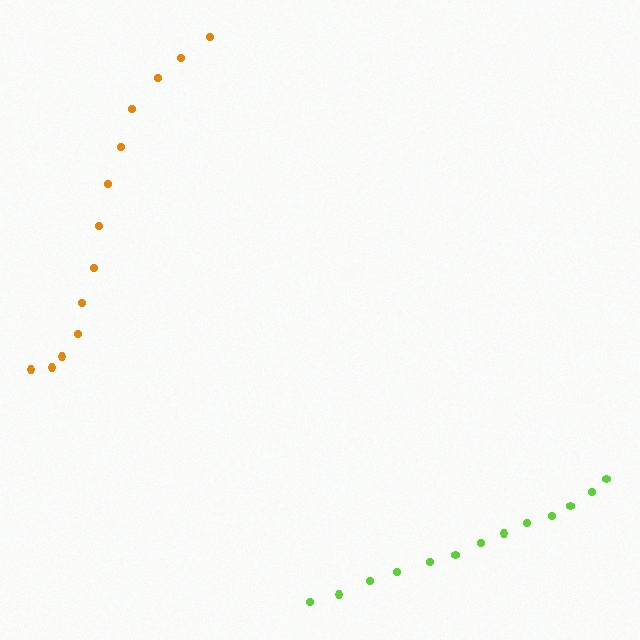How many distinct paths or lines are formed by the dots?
There are 2 distinct paths.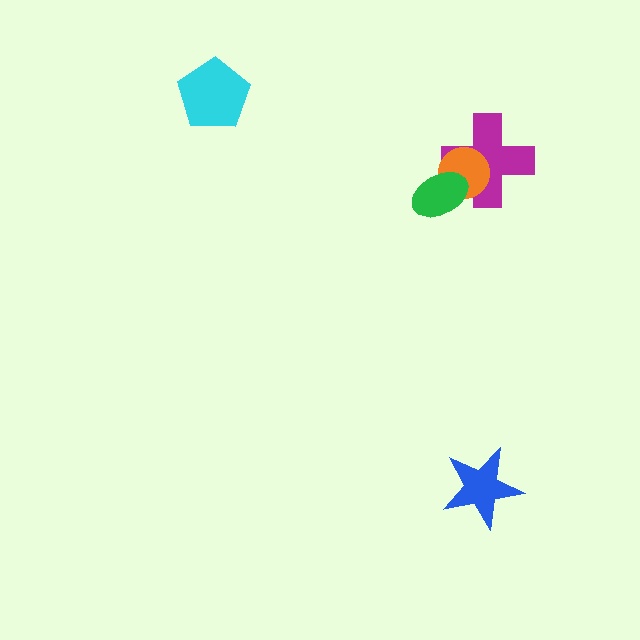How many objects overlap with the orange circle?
2 objects overlap with the orange circle.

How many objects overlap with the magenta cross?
2 objects overlap with the magenta cross.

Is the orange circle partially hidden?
Yes, it is partially covered by another shape.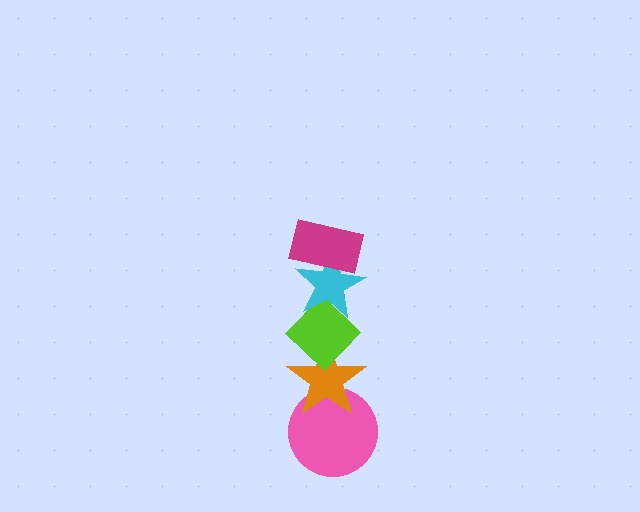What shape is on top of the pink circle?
The orange star is on top of the pink circle.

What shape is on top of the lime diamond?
The cyan star is on top of the lime diamond.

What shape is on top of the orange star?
The lime diamond is on top of the orange star.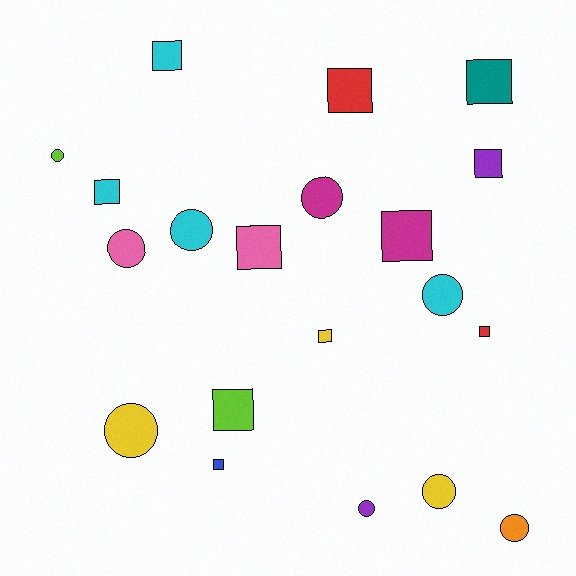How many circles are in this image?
There are 9 circles.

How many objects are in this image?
There are 20 objects.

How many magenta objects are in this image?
There are 2 magenta objects.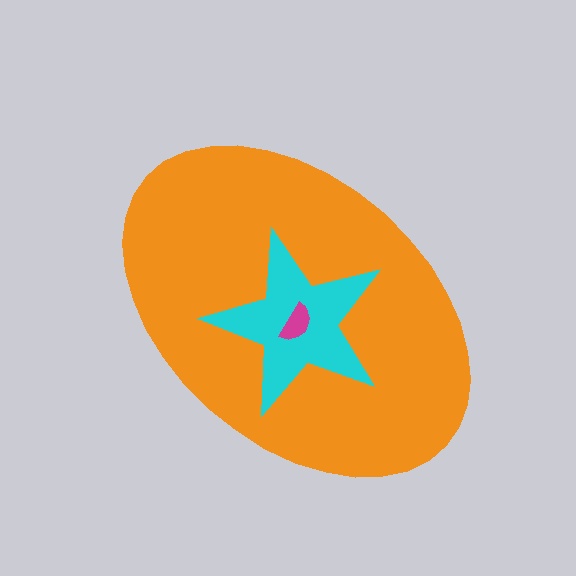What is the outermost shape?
The orange ellipse.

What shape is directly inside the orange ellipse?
The cyan star.